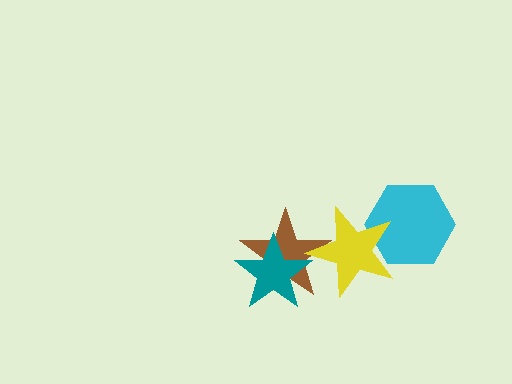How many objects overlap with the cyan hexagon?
1 object overlaps with the cyan hexagon.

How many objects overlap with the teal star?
1 object overlaps with the teal star.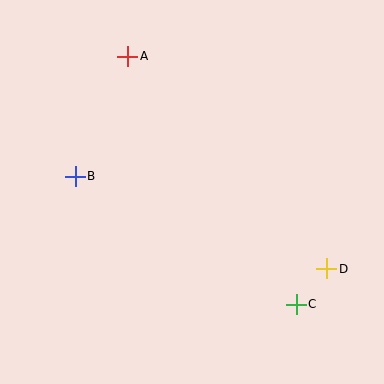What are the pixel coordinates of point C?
Point C is at (296, 304).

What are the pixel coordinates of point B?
Point B is at (75, 176).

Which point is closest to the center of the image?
Point B at (75, 176) is closest to the center.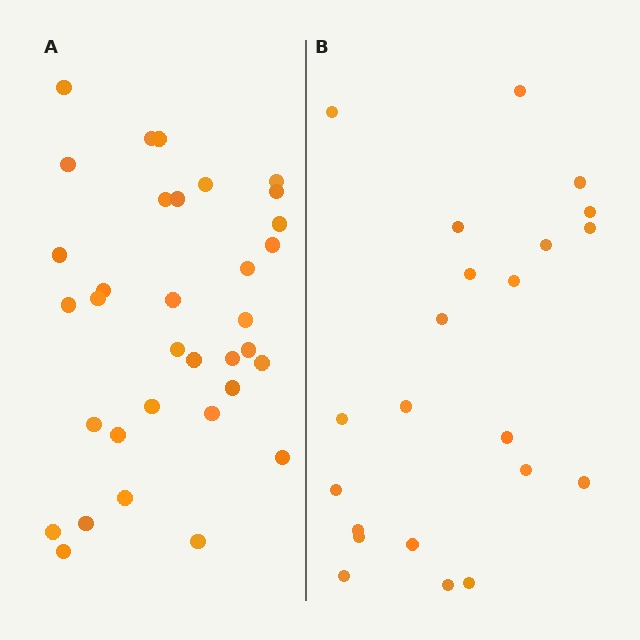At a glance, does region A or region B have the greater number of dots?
Region A (the left region) has more dots.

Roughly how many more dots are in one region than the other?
Region A has roughly 12 or so more dots than region B.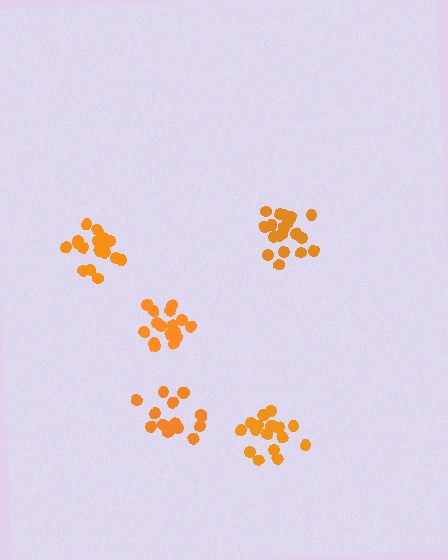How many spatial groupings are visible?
There are 5 spatial groupings.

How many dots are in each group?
Group 1: 16 dots, Group 2: 16 dots, Group 3: 17 dots, Group 4: 17 dots, Group 5: 19 dots (85 total).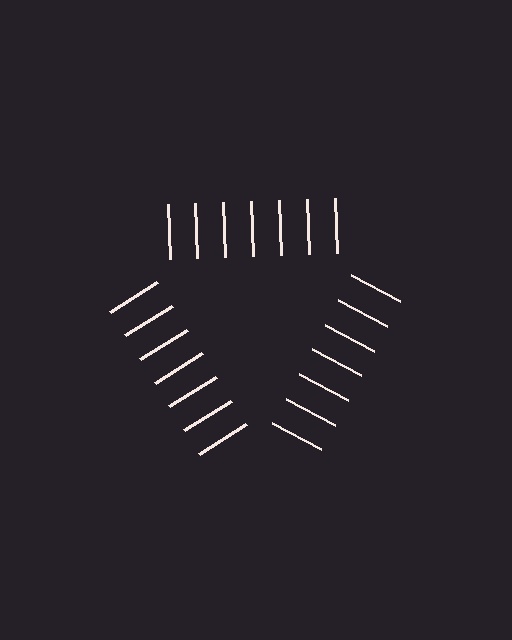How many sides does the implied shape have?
3 sides — the line-ends trace a triangle.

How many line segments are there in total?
21 — 7 along each of the 3 edges.